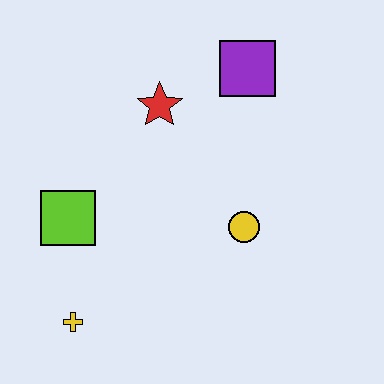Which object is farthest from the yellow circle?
The yellow cross is farthest from the yellow circle.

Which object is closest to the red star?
The purple square is closest to the red star.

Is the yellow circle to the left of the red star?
No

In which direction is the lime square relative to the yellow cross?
The lime square is above the yellow cross.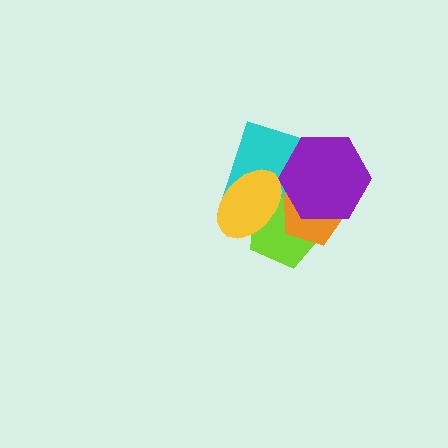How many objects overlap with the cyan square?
4 objects overlap with the cyan square.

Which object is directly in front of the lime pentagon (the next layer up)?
The yellow ellipse is directly in front of the lime pentagon.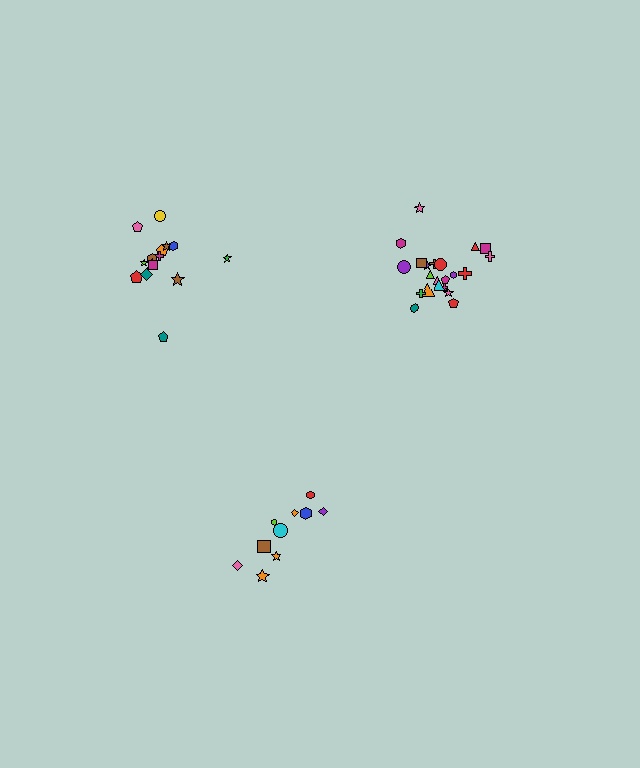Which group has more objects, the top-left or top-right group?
The top-right group.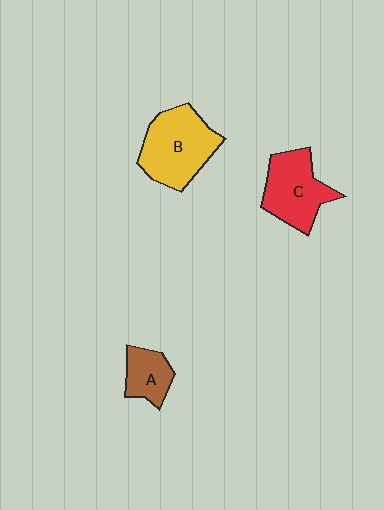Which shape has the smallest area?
Shape A (brown).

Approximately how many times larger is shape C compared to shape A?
Approximately 1.8 times.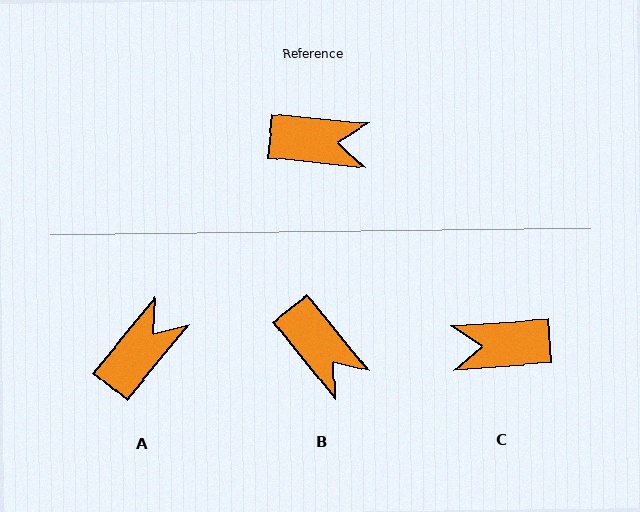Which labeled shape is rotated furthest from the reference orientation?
C, about 170 degrees away.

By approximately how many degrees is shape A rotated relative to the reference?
Approximately 57 degrees counter-clockwise.